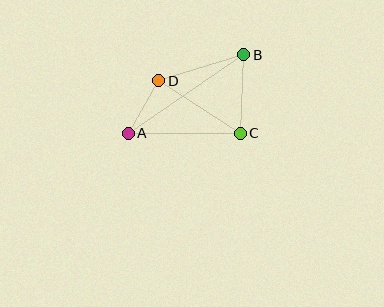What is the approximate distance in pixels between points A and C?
The distance between A and C is approximately 112 pixels.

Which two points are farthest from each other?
Points A and B are farthest from each other.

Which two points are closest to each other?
Points A and D are closest to each other.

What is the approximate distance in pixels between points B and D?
The distance between B and D is approximately 89 pixels.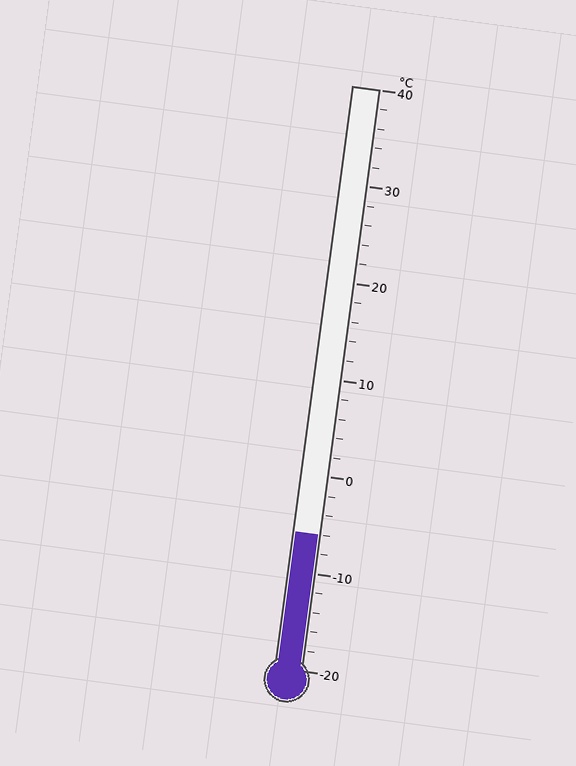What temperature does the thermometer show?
The thermometer shows approximately -6°C.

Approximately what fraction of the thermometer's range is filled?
The thermometer is filled to approximately 25% of its range.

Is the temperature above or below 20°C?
The temperature is below 20°C.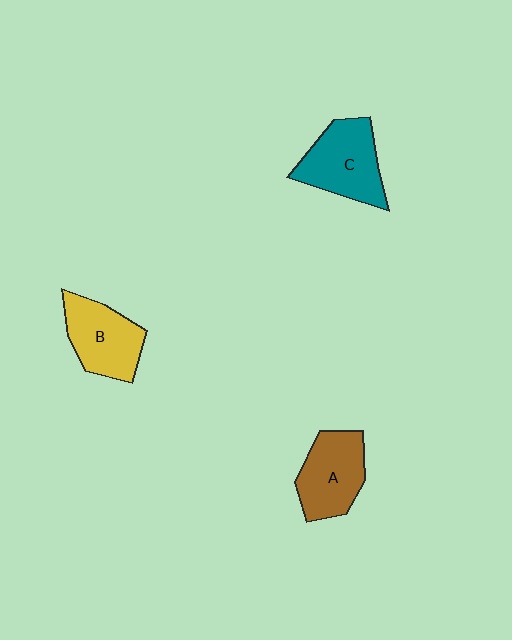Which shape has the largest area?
Shape C (teal).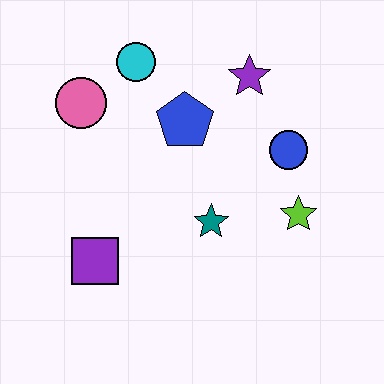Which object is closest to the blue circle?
The lime star is closest to the blue circle.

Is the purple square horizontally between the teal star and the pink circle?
Yes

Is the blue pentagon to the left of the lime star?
Yes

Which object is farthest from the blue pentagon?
The purple square is farthest from the blue pentagon.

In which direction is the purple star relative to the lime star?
The purple star is above the lime star.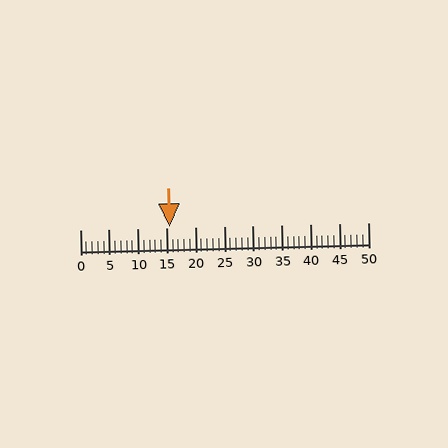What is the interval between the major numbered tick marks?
The major tick marks are spaced 5 units apart.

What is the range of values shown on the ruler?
The ruler shows values from 0 to 50.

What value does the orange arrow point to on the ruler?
The orange arrow points to approximately 16.